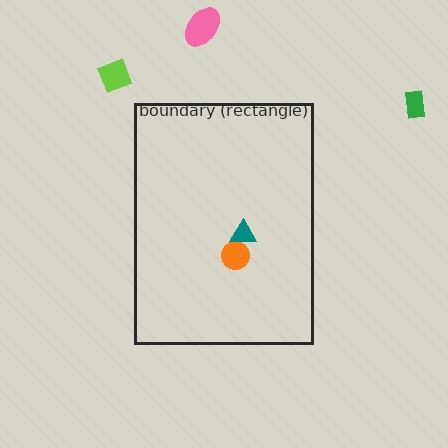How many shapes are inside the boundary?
2 inside, 3 outside.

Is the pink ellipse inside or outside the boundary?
Outside.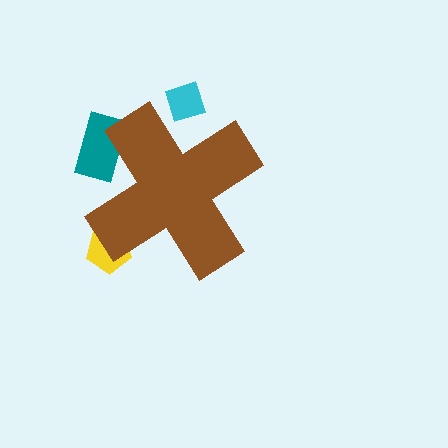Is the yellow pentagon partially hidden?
Yes, the yellow pentagon is partially hidden behind the brown cross.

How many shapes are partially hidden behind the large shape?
3 shapes are partially hidden.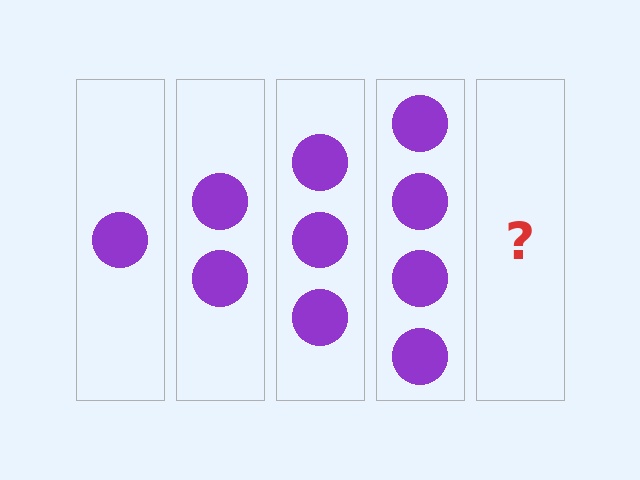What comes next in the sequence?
The next element should be 5 circles.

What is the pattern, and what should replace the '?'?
The pattern is that each step adds one more circle. The '?' should be 5 circles.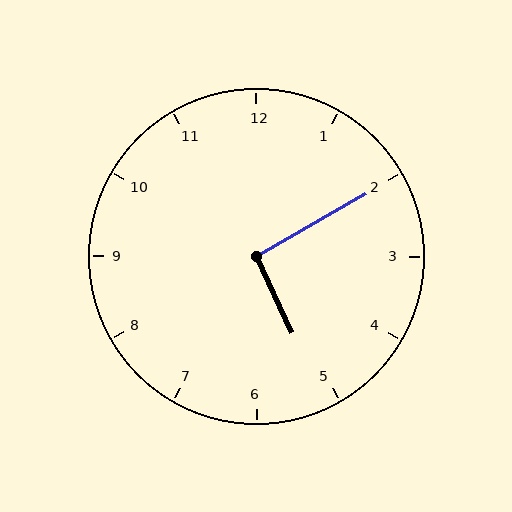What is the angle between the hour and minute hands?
Approximately 95 degrees.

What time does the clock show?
5:10.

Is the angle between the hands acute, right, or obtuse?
It is right.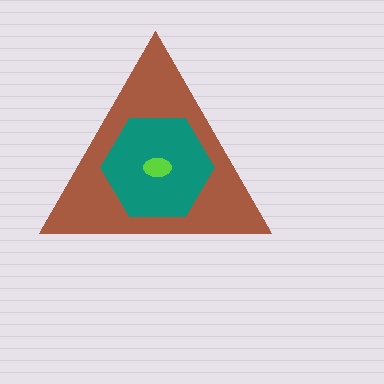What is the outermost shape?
The brown triangle.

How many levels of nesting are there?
3.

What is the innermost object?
The lime ellipse.